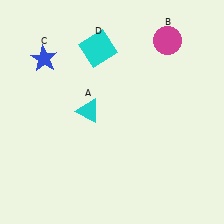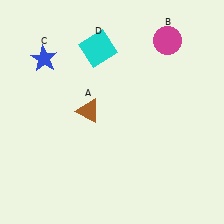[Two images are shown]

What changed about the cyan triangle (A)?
In Image 1, A is cyan. In Image 2, it changed to brown.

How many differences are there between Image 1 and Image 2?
There is 1 difference between the two images.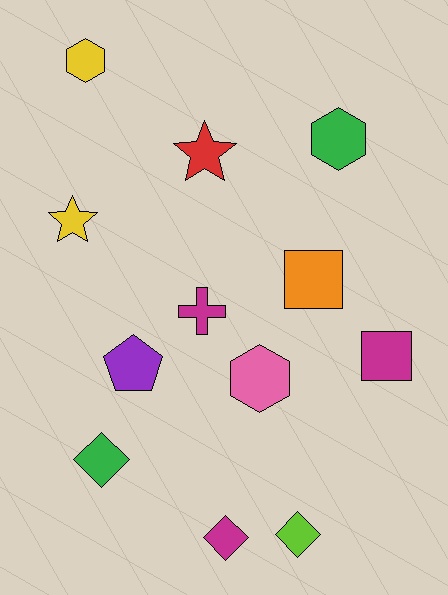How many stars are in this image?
There are 2 stars.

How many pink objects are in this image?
There is 1 pink object.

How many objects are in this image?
There are 12 objects.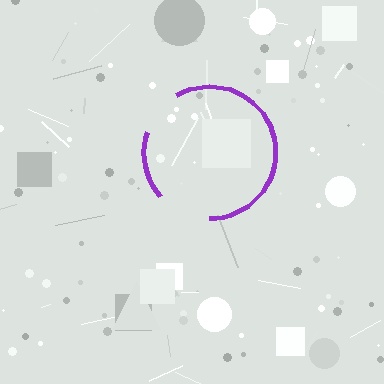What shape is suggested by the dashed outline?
The dashed outline suggests a circle.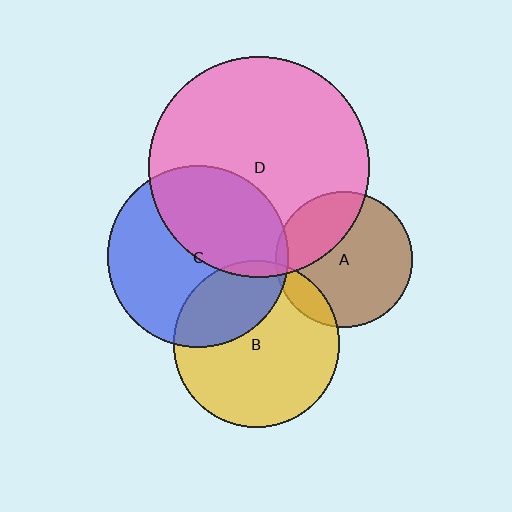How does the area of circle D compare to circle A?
Approximately 2.6 times.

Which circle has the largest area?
Circle D (pink).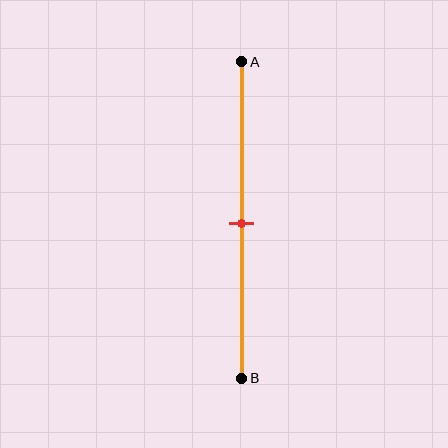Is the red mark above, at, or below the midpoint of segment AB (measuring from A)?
The red mark is approximately at the midpoint of segment AB.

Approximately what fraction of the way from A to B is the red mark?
The red mark is approximately 50% of the way from A to B.